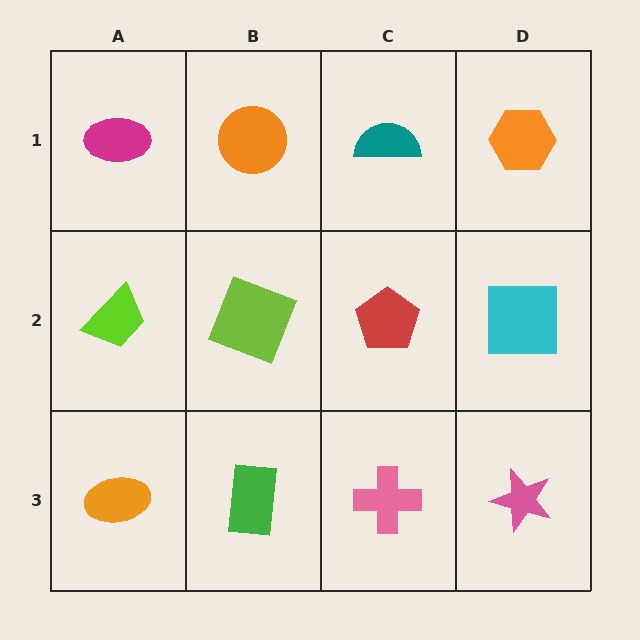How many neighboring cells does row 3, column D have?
2.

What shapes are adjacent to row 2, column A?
A magenta ellipse (row 1, column A), an orange ellipse (row 3, column A), a lime square (row 2, column B).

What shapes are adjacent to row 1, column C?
A red pentagon (row 2, column C), an orange circle (row 1, column B), an orange hexagon (row 1, column D).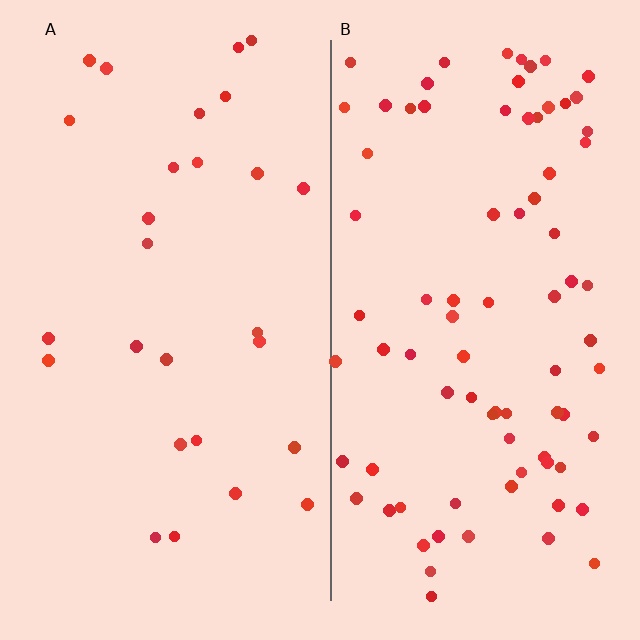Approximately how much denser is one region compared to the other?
Approximately 3.0× — region B over region A.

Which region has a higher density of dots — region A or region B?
B (the right).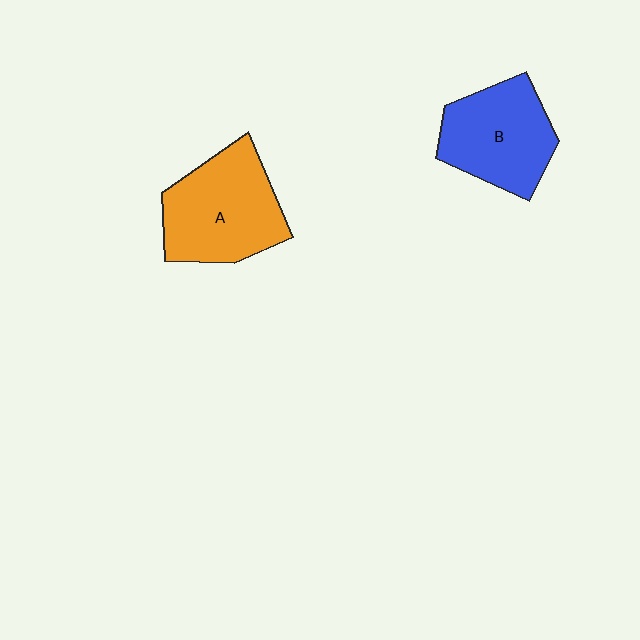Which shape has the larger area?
Shape A (orange).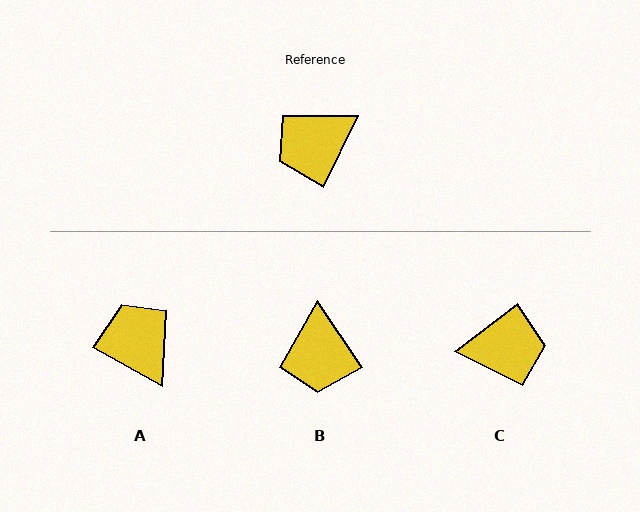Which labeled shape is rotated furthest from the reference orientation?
C, about 154 degrees away.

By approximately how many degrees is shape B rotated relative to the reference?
Approximately 60 degrees counter-clockwise.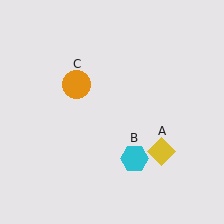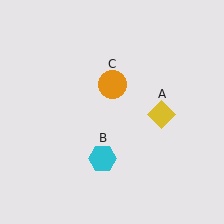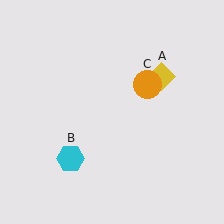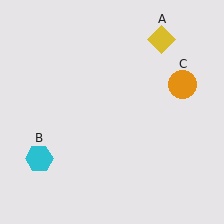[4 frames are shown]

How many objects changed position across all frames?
3 objects changed position: yellow diamond (object A), cyan hexagon (object B), orange circle (object C).